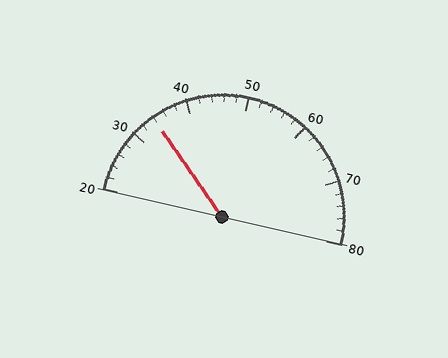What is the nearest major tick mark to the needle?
The nearest major tick mark is 30.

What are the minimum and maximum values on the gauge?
The gauge ranges from 20 to 80.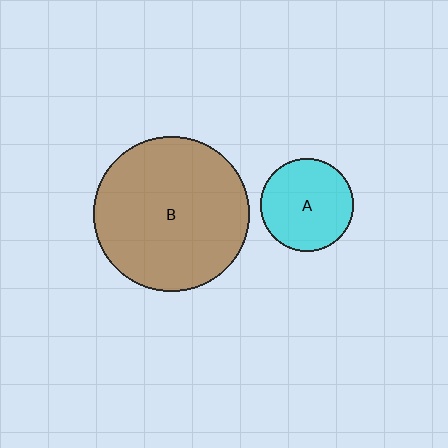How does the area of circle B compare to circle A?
Approximately 2.8 times.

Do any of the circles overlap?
No, none of the circles overlap.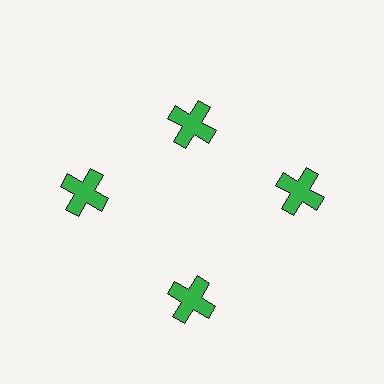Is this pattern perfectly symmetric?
No. The 4 green crosses are arranged in a ring, but one element near the 12 o'clock position is pulled inward toward the center, breaking the 4-fold rotational symmetry.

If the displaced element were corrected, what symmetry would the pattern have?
It would have 4-fold rotational symmetry — the pattern would map onto itself every 90 degrees.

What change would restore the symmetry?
The symmetry would be restored by moving it outward, back onto the ring so that all 4 crosses sit at equal angles and equal distance from the center.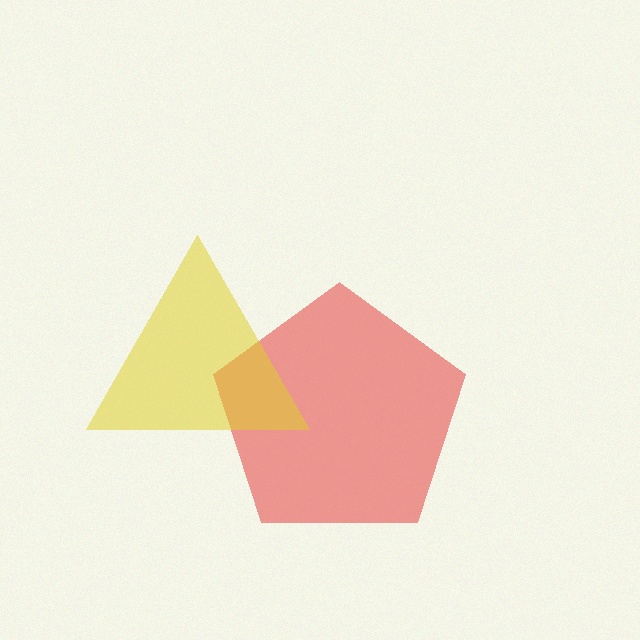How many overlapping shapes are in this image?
There are 2 overlapping shapes in the image.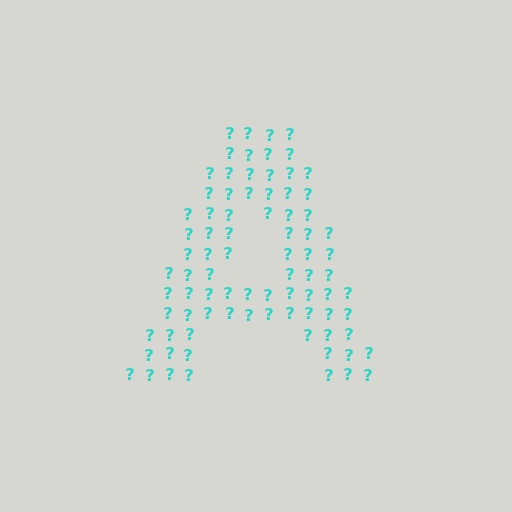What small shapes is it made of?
It is made of small question marks.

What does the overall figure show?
The overall figure shows the letter A.